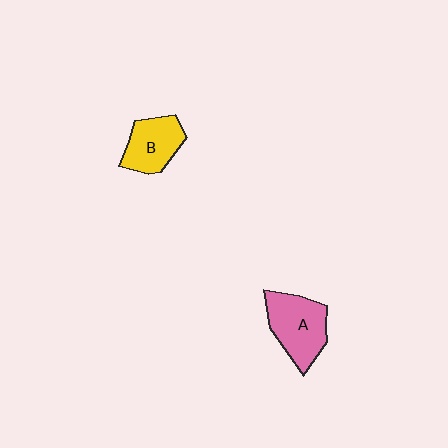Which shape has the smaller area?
Shape B (yellow).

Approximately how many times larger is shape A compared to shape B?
Approximately 1.3 times.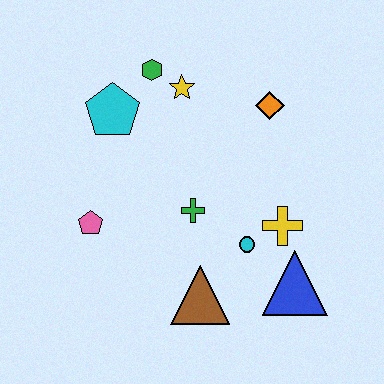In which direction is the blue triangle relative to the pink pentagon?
The blue triangle is to the right of the pink pentagon.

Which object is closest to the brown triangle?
The cyan circle is closest to the brown triangle.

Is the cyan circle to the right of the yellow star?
Yes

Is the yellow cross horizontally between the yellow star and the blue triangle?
Yes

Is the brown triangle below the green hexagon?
Yes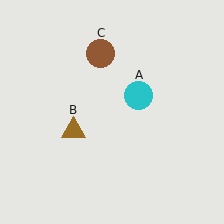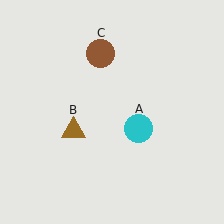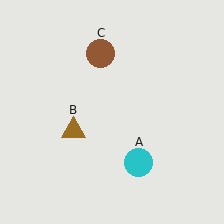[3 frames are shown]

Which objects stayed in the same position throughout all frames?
Brown triangle (object B) and brown circle (object C) remained stationary.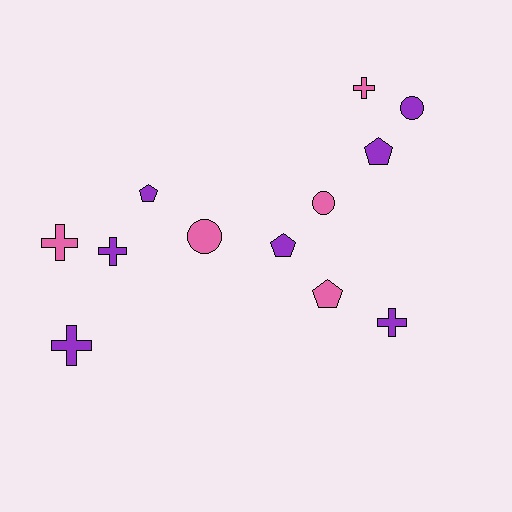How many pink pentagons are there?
There is 1 pink pentagon.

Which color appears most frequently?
Purple, with 7 objects.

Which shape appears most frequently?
Cross, with 5 objects.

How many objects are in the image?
There are 12 objects.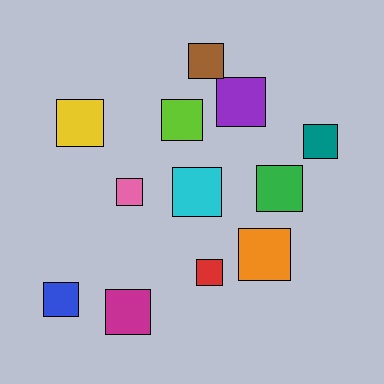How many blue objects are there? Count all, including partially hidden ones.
There is 1 blue object.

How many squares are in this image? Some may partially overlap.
There are 12 squares.